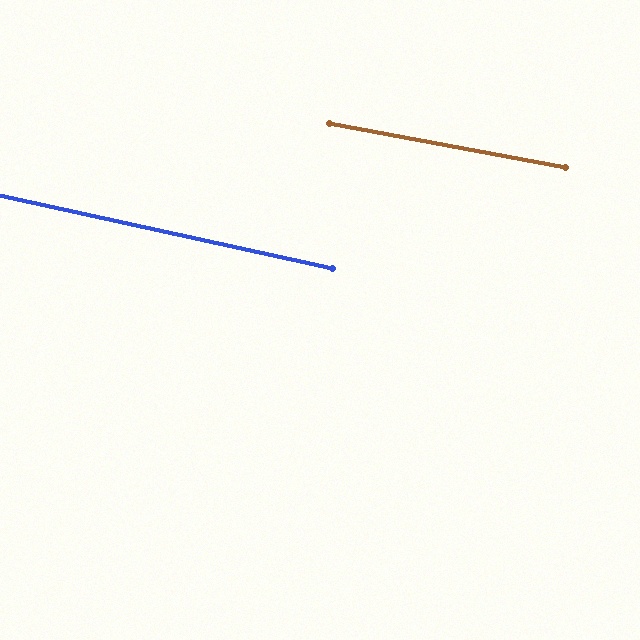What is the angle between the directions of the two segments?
Approximately 2 degrees.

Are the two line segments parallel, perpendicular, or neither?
Parallel — their directions differ by only 1.6°.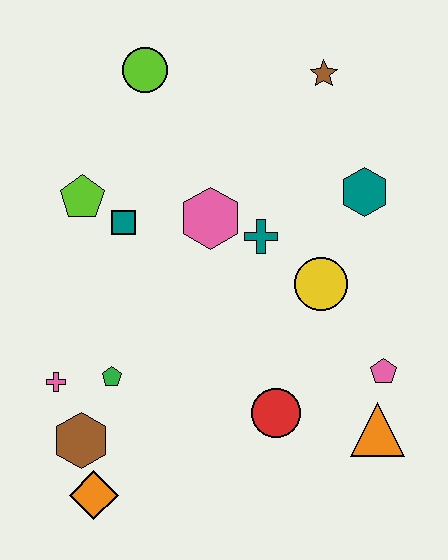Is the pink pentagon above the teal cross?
No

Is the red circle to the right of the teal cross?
Yes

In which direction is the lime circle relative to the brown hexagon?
The lime circle is above the brown hexagon.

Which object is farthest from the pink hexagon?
The orange diamond is farthest from the pink hexagon.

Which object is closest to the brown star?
The teal hexagon is closest to the brown star.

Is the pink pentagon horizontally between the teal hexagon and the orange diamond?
No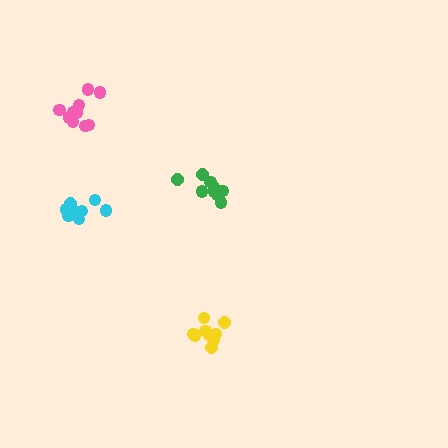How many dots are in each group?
Group 1: 9 dots, Group 2: 9 dots, Group 3: 9 dots, Group 4: 10 dots (37 total).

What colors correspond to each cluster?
The clusters are colored: yellow, green, cyan, pink.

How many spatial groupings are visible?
There are 4 spatial groupings.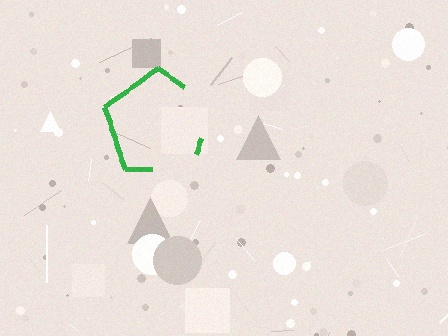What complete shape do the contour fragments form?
The contour fragments form a pentagon.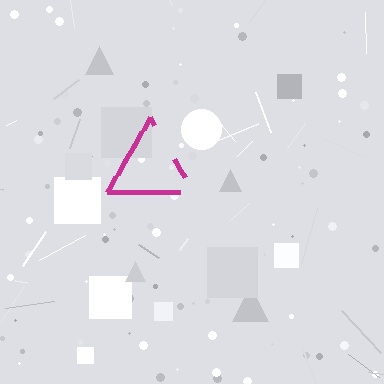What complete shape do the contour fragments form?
The contour fragments form a triangle.